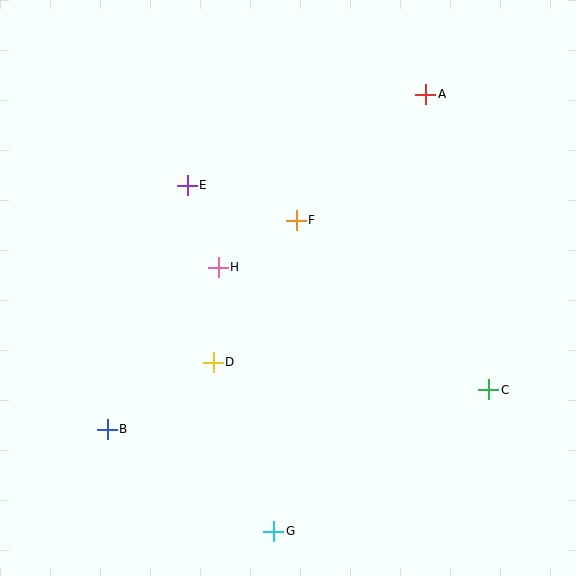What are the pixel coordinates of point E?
Point E is at (187, 185).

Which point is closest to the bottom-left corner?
Point B is closest to the bottom-left corner.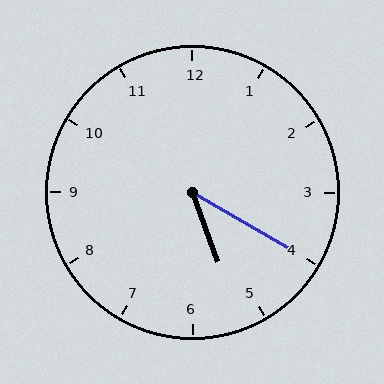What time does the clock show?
5:20.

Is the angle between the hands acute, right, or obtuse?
It is acute.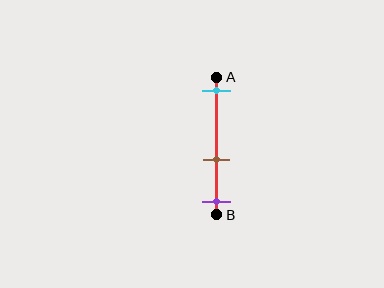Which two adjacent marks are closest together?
The brown and purple marks are the closest adjacent pair.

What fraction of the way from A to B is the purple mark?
The purple mark is approximately 90% (0.9) of the way from A to B.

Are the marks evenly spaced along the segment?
No, the marks are not evenly spaced.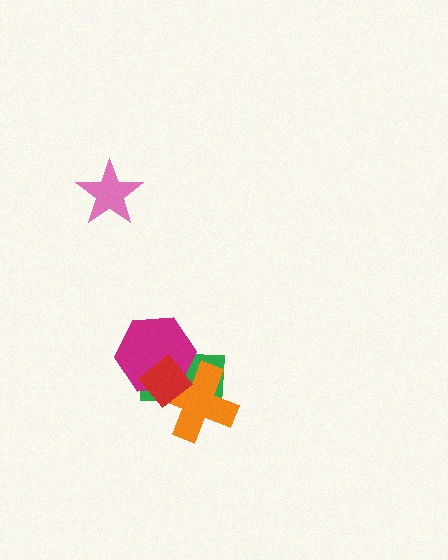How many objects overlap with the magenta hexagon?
3 objects overlap with the magenta hexagon.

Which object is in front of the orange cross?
The red diamond is in front of the orange cross.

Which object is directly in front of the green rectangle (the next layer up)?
The magenta hexagon is directly in front of the green rectangle.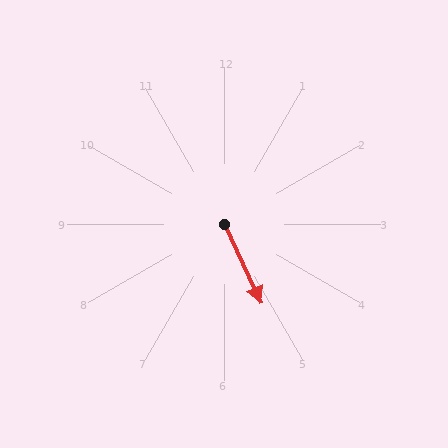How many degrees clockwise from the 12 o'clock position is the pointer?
Approximately 155 degrees.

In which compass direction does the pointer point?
Southeast.